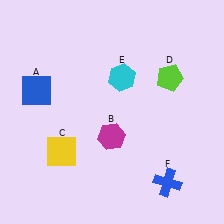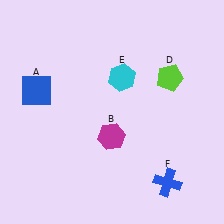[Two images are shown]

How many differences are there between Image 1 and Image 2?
There is 1 difference between the two images.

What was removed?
The yellow square (C) was removed in Image 2.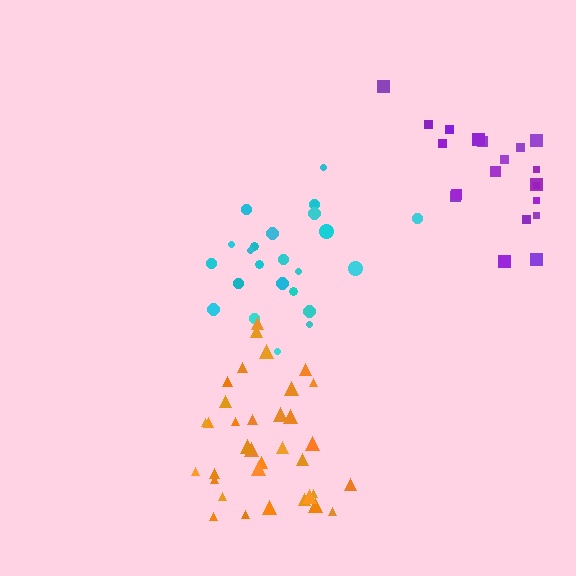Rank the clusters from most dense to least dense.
orange, cyan, purple.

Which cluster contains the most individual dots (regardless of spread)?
Orange (35).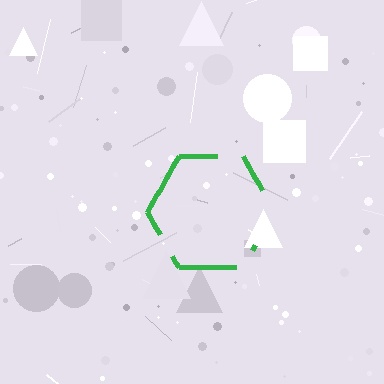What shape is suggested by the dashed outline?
The dashed outline suggests a hexagon.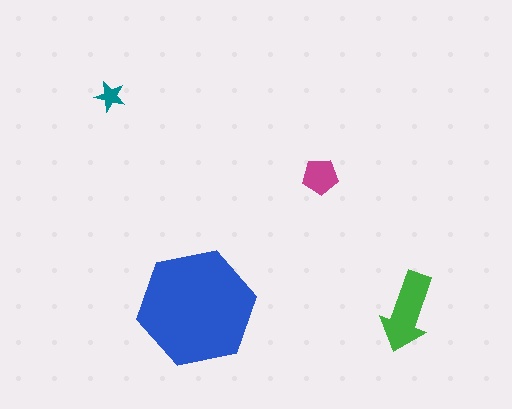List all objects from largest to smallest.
The blue hexagon, the green arrow, the magenta pentagon, the teal star.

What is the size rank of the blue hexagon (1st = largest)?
1st.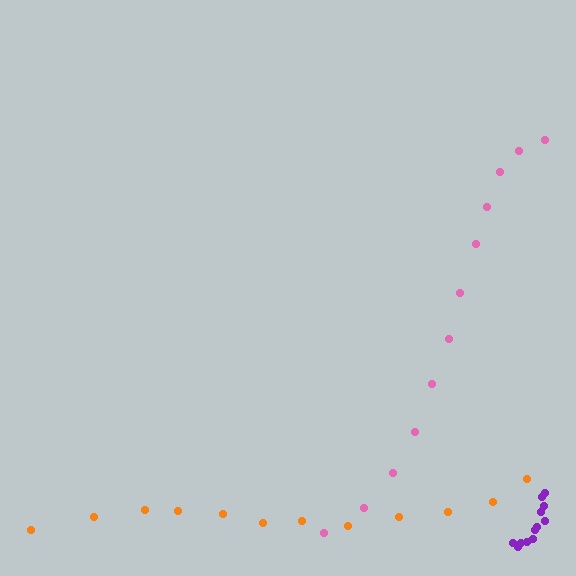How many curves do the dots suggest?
There are 3 distinct paths.